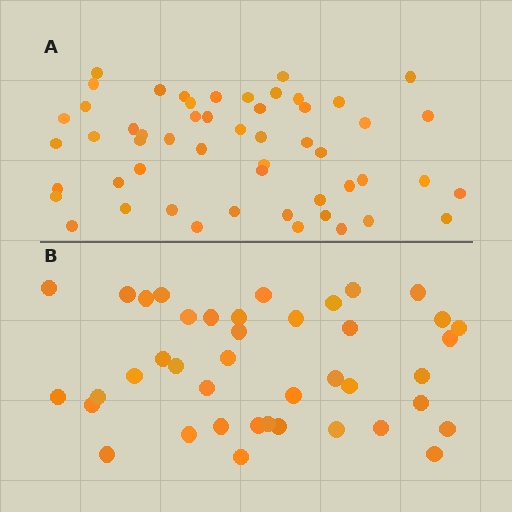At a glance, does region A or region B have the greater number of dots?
Region A (the top region) has more dots.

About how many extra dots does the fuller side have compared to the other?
Region A has roughly 12 or so more dots than region B.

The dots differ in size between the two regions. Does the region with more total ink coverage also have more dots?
No. Region B has more total ink coverage because its dots are larger, but region A actually contains more individual dots. Total area can be misleading — the number of items is what matters here.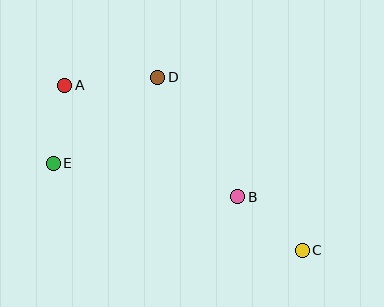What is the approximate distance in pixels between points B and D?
The distance between B and D is approximately 144 pixels.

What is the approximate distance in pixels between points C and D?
The distance between C and D is approximately 225 pixels.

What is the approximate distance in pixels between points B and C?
The distance between B and C is approximately 84 pixels.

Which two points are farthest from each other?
Points A and C are farthest from each other.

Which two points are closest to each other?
Points A and E are closest to each other.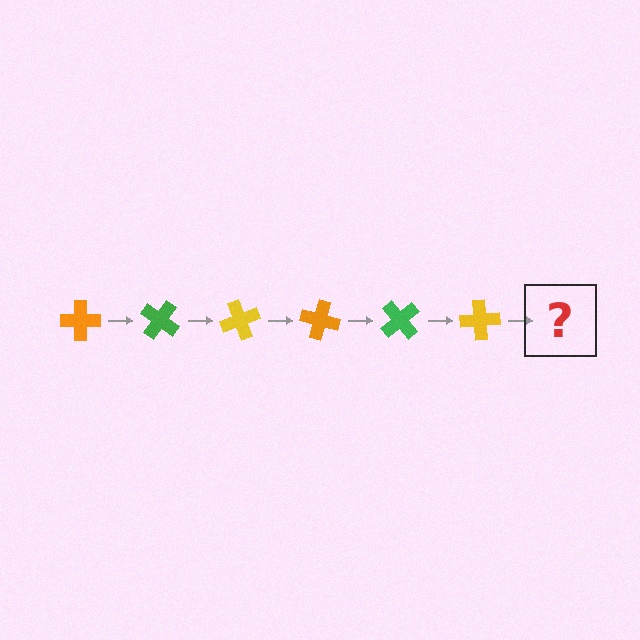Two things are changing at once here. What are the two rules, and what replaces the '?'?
The two rules are that it rotates 35 degrees each step and the color cycles through orange, green, and yellow. The '?' should be an orange cross, rotated 210 degrees from the start.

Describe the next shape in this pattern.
It should be an orange cross, rotated 210 degrees from the start.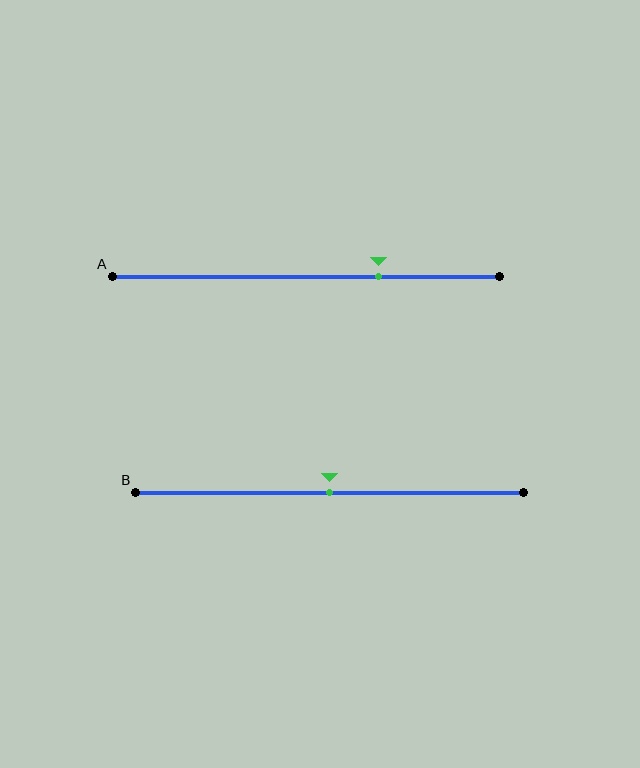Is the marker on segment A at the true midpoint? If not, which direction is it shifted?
No, the marker on segment A is shifted to the right by about 19% of the segment length.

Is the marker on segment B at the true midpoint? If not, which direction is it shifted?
Yes, the marker on segment B is at the true midpoint.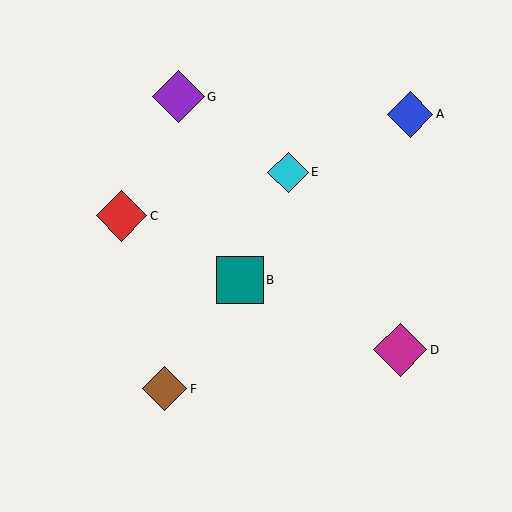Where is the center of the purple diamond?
The center of the purple diamond is at (179, 97).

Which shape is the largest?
The magenta diamond (labeled D) is the largest.